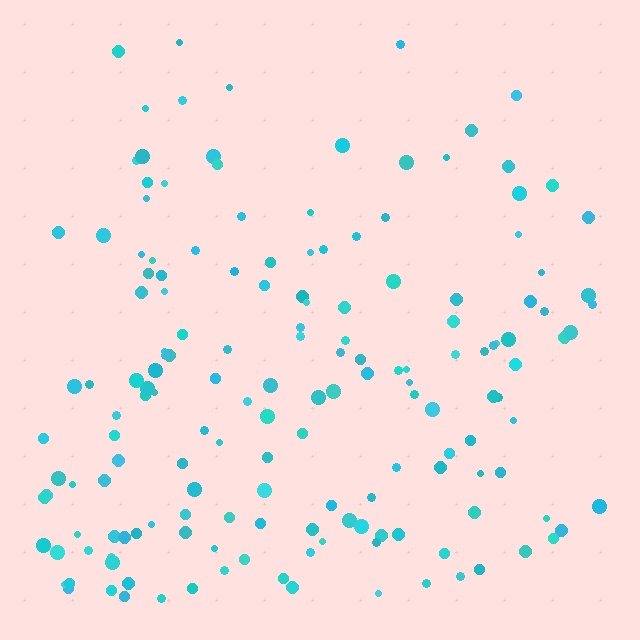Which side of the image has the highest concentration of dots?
The bottom.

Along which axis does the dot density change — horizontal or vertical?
Vertical.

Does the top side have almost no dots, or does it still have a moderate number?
Still a moderate number, just noticeably fewer than the bottom.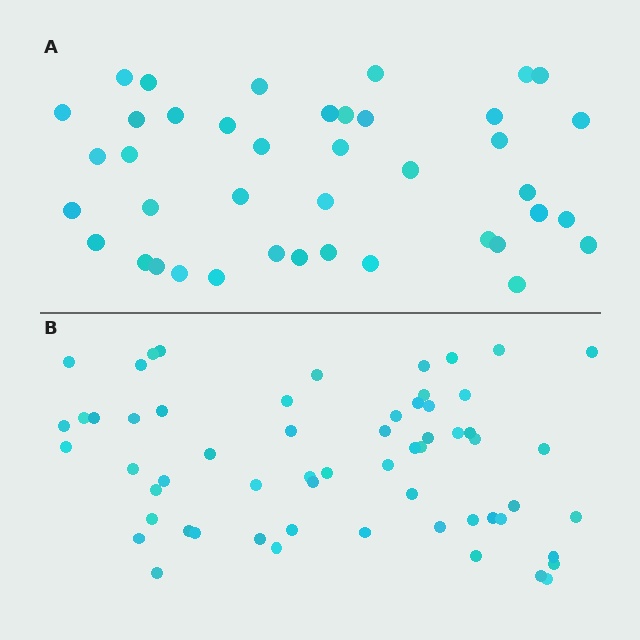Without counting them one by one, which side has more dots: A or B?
Region B (the bottom region) has more dots.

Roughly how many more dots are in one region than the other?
Region B has approximately 20 more dots than region A.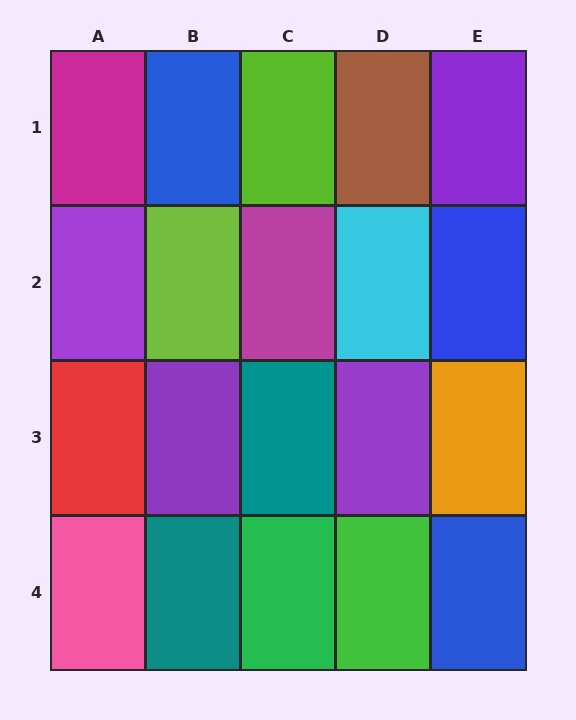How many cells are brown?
1 cell is brown.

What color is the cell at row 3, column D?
Purple.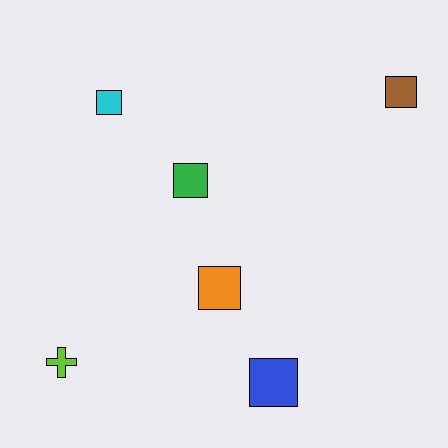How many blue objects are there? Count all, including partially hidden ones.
There is 1 blue object.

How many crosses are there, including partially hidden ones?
There is 1 cross.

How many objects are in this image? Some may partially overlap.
There are 6 objects.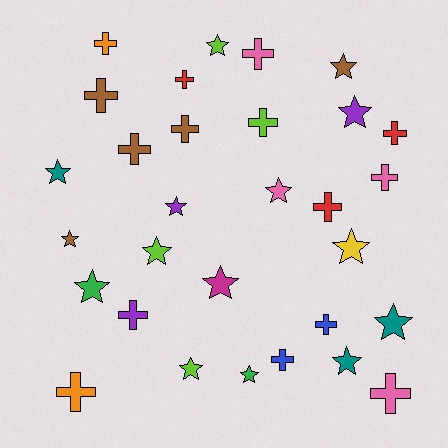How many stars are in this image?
There are 15 stars.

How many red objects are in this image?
There are 3 red objects.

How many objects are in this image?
There are 30 objects.